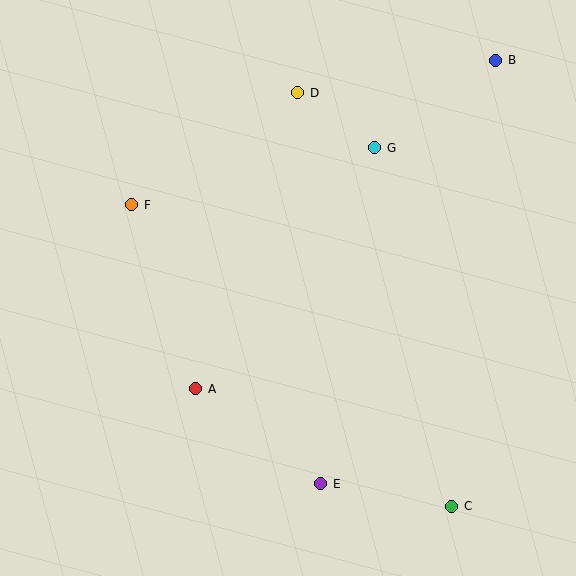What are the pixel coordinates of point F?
Point F is at (132, 205).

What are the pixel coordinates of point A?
Point A is at (196, 389).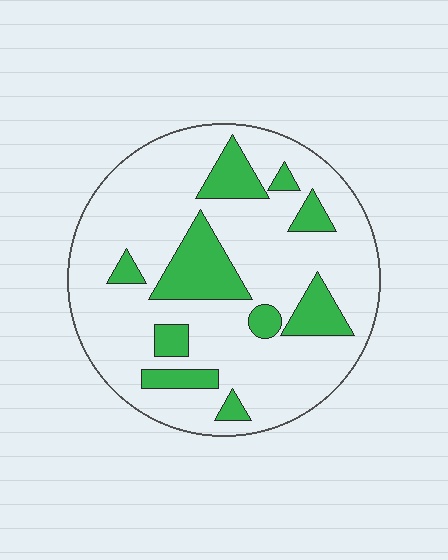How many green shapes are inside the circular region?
10.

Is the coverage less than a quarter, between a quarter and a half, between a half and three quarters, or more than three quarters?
Less than a quarter.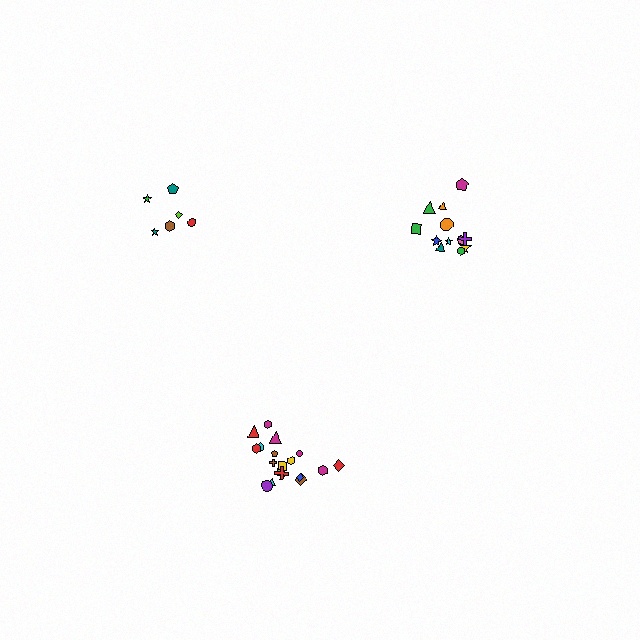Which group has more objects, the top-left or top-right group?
The top-right group.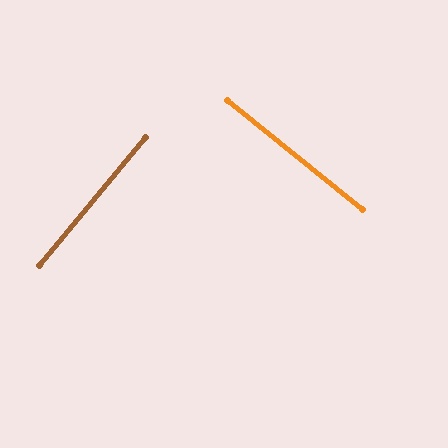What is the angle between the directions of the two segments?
Approximately 89 degrees.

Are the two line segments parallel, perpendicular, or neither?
Perpendicular — they meet at approximately 89°.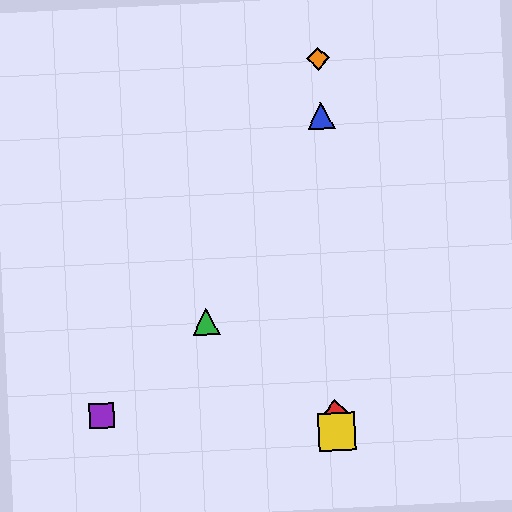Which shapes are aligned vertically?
The red diamond, the blue triangle, the yellow square, the orange diamond are aligned vertically.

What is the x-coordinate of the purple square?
The purple square is at x≈102.